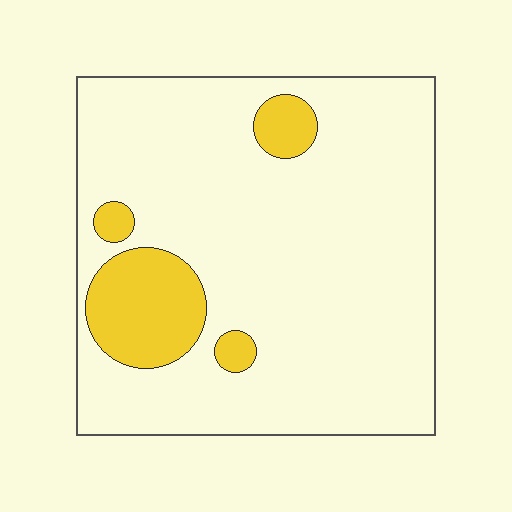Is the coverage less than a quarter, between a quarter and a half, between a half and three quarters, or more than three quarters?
Less than a quarter.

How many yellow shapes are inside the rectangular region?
4.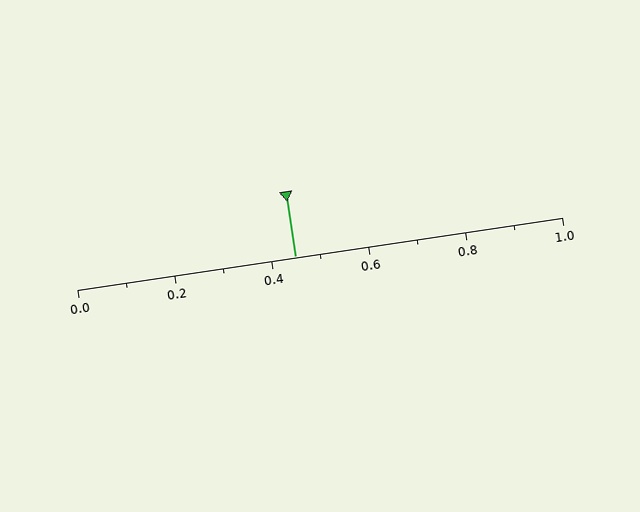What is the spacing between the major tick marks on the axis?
The major ticks are spaced 0.2 apart.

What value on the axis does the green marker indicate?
The marker indicates approximately 0.45.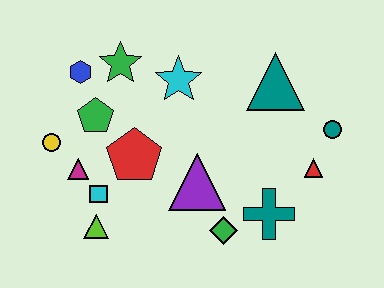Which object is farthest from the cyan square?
The teal circle is farthest from the cyan square.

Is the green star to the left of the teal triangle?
Yes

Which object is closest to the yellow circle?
The magenta triangle is closest to the yellow circle.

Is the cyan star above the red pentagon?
Yes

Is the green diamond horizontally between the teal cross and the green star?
Yes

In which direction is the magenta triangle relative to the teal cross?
The magenta triangle is to the left of the teal cross.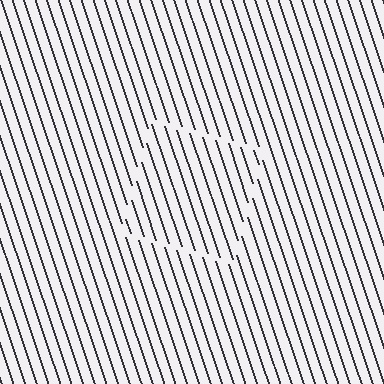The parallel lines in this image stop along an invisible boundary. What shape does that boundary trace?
An illusory square. The interior of the shape contains the same grating, shifted by half a period — the contour is defined by the phase discontinuity where line-ends from the inner and outer gratings abut.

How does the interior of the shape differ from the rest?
The interior of the shape contains the same grating, shifted by half a period — the contour is defined by the phase discontinuity where line-ends from the inner and outer gratings abut.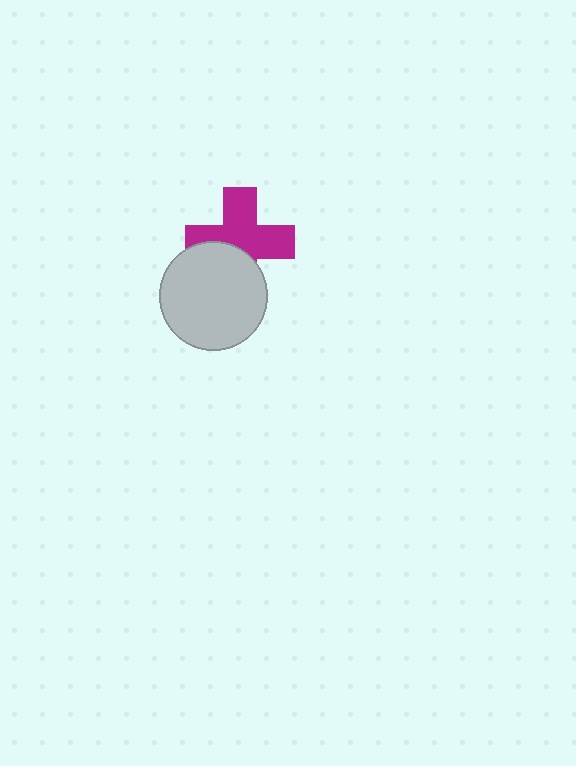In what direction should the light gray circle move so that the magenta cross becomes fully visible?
The light gray circle should move down. That is the shortest direction to clear the overlap and leave the magenta cross fully visible.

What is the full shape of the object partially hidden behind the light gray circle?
The partially hidden object is a magenta cross.